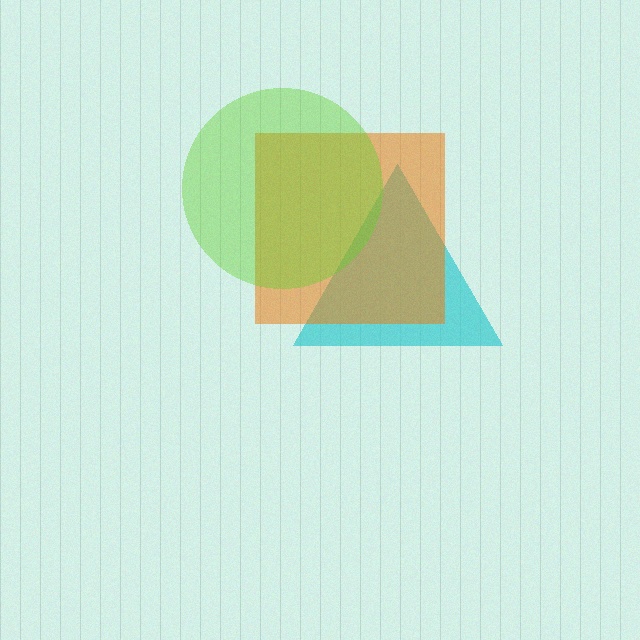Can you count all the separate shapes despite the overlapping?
Yes, there are 3 separate shapes.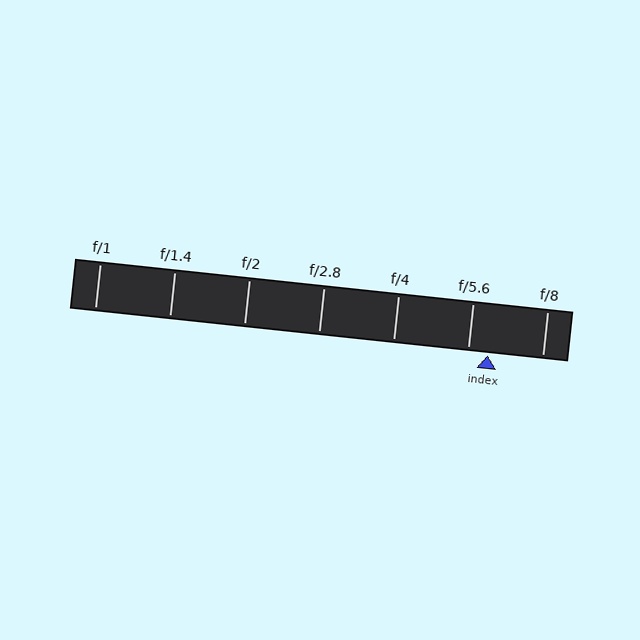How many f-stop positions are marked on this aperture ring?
There are 7 f-stop positions marked.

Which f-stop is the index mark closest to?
The index mark is closest to f/5.6.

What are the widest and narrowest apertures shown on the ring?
The widest aperture shown is f/1 and the narrowest is f/8.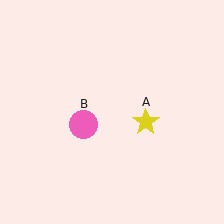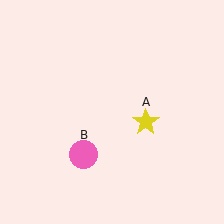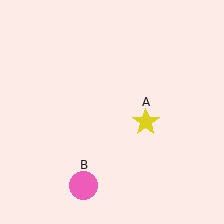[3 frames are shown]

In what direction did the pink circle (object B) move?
The pink circle (object B) moved down.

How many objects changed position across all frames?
1 object changed position: pink circle (object B).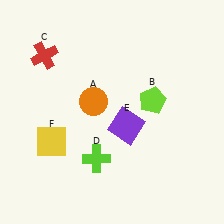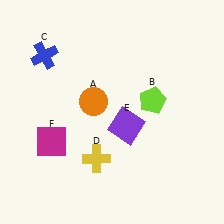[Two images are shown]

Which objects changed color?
C changed from red to blue. D changed from lime to yellow. F changed from yellow to magenta.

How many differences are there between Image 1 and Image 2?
There are 3 differences between the two images.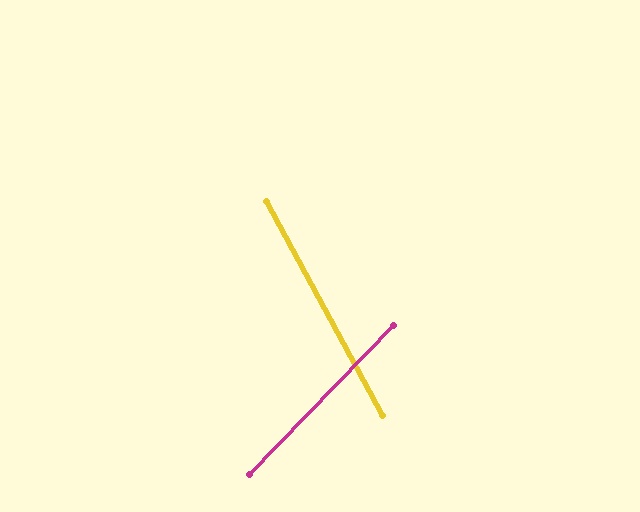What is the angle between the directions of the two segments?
Approximately 72 degrees.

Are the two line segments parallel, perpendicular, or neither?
Neither parallel nor perpendicular — they differ by about 72°.